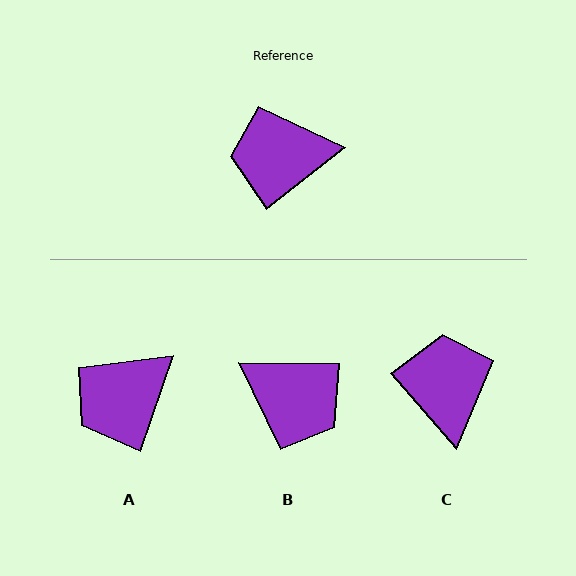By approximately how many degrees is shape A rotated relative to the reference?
Approximately 33 degrees counter-clockwise.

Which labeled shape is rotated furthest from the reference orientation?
B, about 142 degrees away.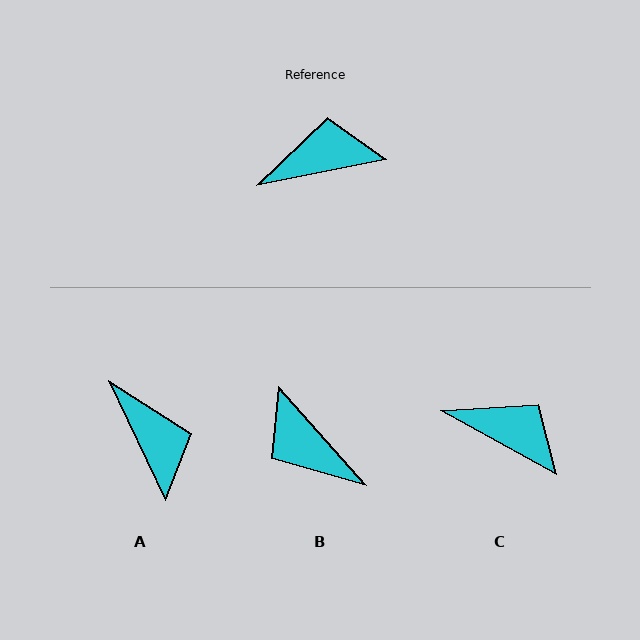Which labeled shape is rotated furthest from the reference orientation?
B, about 120 degrees away.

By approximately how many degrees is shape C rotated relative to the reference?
Approximately 40 degrees clockwise.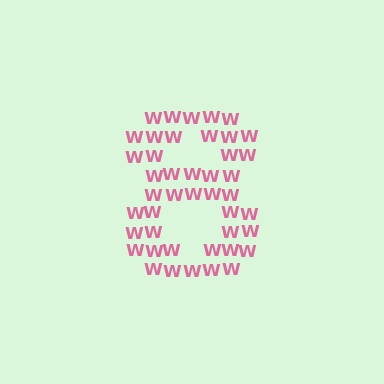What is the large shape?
The large shape is the digit 8.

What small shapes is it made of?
It is made of small letter W's.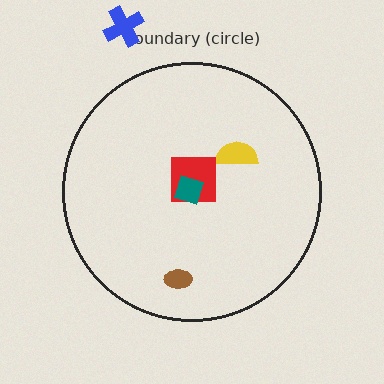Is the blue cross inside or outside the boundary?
Outside.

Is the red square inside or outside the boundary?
Inside.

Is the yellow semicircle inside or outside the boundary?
Inside.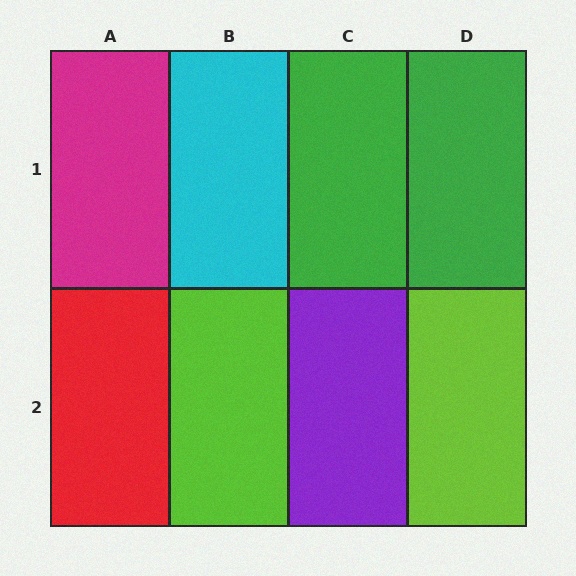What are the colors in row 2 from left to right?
Red, lime, purple, lime.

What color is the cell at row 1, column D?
Green.